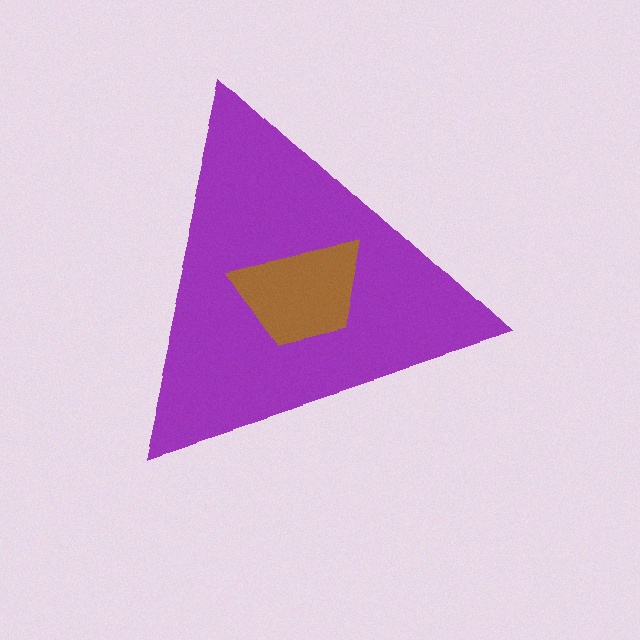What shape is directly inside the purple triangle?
The brown trapezoid.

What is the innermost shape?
The brown trapezoid.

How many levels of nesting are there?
2.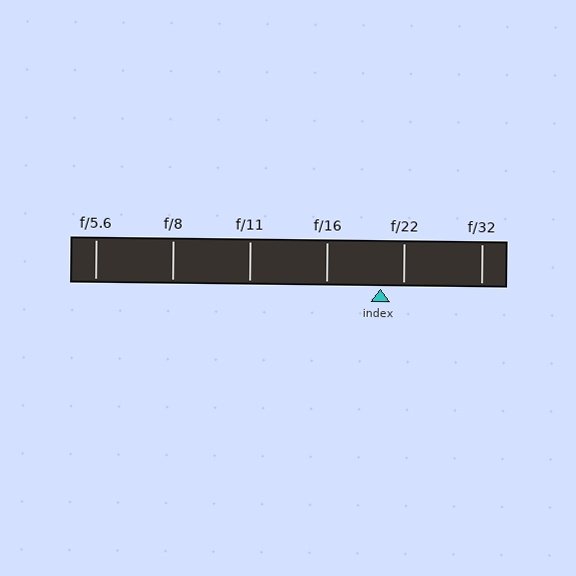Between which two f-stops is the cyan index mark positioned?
The index mark is between f/16 and f/22.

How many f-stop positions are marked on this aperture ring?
There are 6 f-stop positions marked.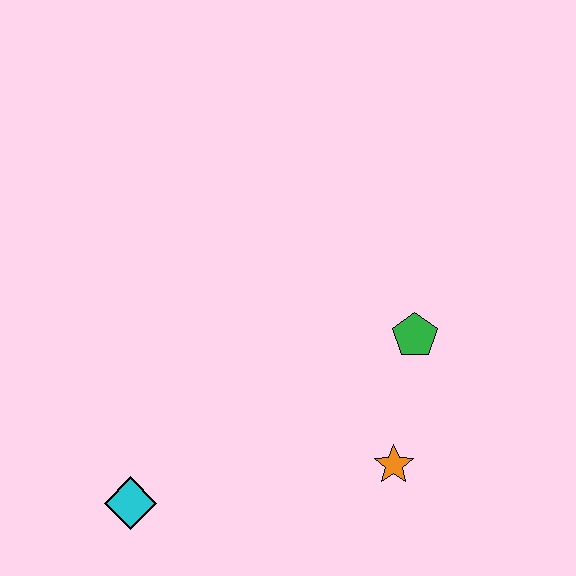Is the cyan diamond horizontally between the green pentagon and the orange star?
No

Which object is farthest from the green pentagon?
The cyan diamond is farthest from the green pentagon.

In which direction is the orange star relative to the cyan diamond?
The orange star is to the right of the cyan diamond.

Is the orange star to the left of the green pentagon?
Yes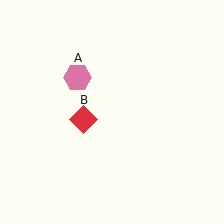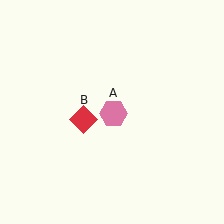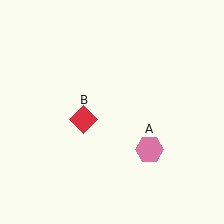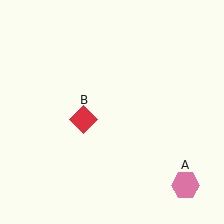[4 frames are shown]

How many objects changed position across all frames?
1 object changed position: pink hexagon (object A).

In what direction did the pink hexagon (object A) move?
The pink hexagon (object A) moved down and to the right.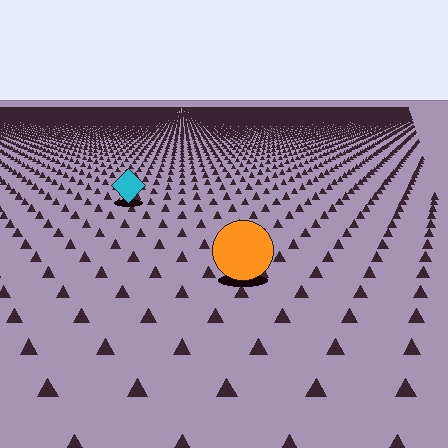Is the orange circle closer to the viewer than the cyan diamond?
Yes. The orange circle is closer — you can tell from the texture gradient: the ground texture is coarser near it.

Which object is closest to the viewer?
The orange circle is closest. The texture marks near it are larger and more spread out.